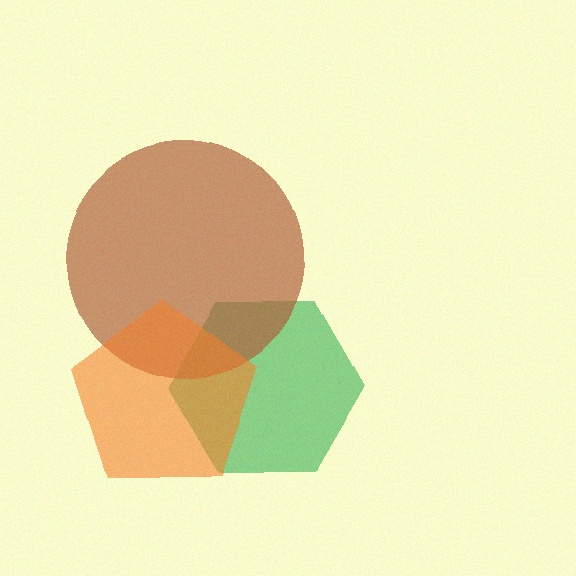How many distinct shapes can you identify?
There are 3 distinct shapes: a green hexagon, a brown circle, an orange pentagon.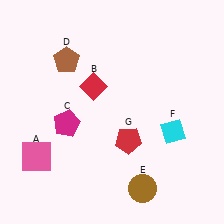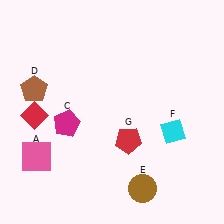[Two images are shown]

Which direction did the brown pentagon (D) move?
The brown pentagon (D) moved left.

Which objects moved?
The objects that moved are: the red diamond (B), the brown pentagon (D).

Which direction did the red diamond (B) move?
The red diamond (B) moved left.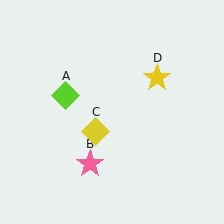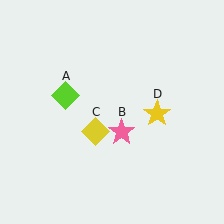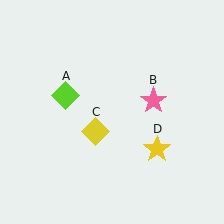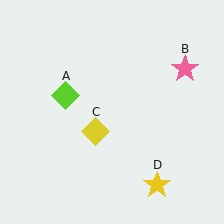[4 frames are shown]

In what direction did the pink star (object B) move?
The pink star (object B) moved up and to the right.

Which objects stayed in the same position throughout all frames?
Lime diamond (object A) and yellow diamond (object C) remained stationary.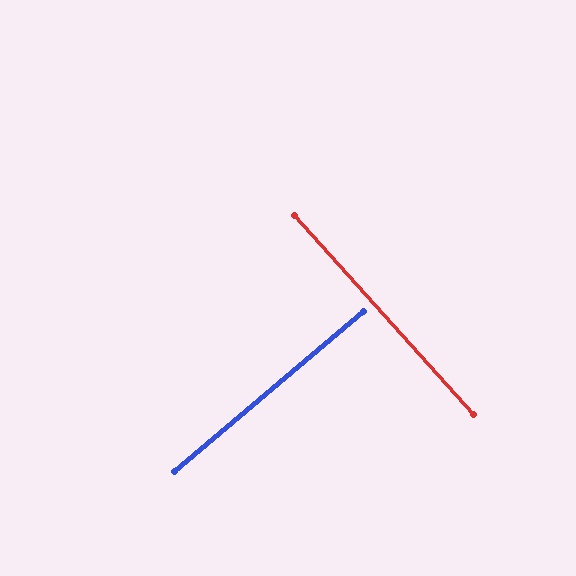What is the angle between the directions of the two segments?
Approximately 88 degrees.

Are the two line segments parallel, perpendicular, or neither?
Perpendicular — they meet at approximately 88°.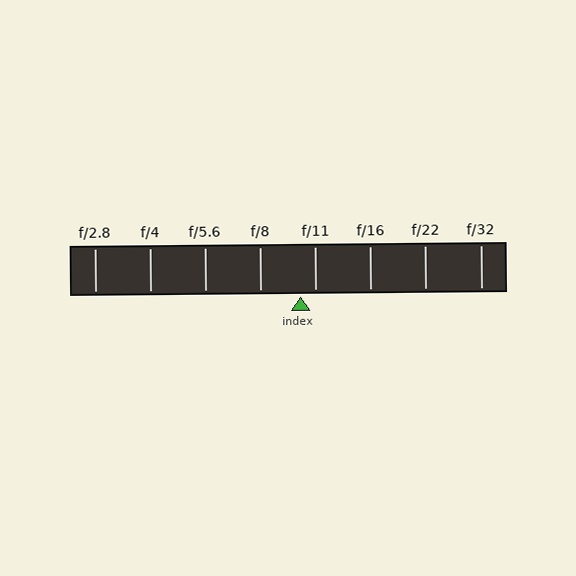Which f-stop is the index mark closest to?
The index mark is closest to f/11.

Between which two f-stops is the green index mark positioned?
The index mark is between f/8 and f/11.